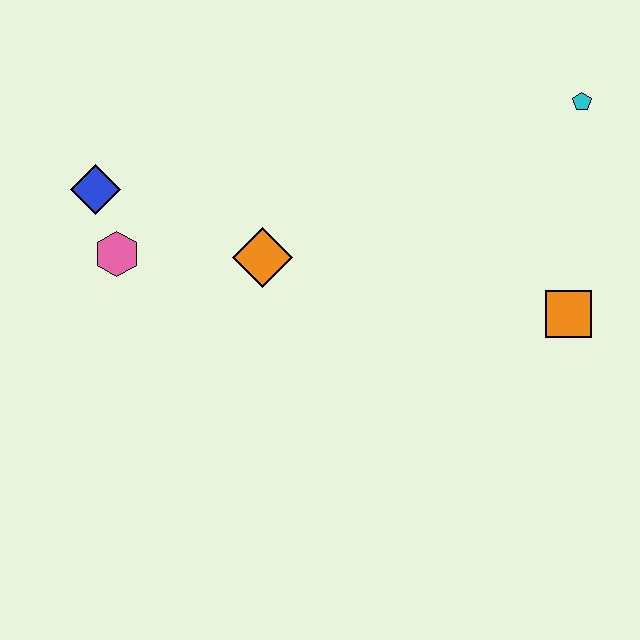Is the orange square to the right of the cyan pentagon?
No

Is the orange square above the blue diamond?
No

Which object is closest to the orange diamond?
The pink hexagon is closest to the orange diamond.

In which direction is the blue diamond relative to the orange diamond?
The blue diamond is to the left of the orange diamond.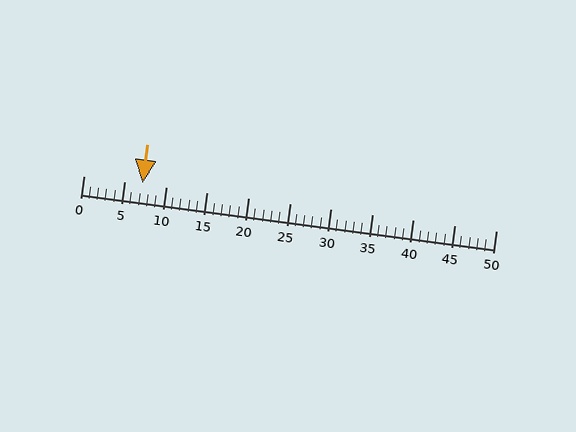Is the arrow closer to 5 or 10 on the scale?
The arrow is closer to 5.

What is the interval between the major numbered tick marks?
The major tick marks are spaced 5 units apart.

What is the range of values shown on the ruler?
The ruler shows values from 0 to 50.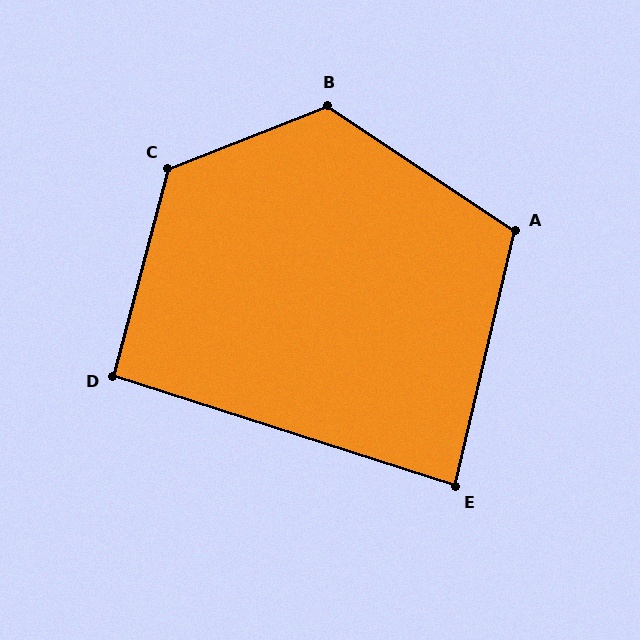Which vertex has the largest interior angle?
C, at approximately 126 degrees.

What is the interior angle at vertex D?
Approximately 93 degrees (approximately right).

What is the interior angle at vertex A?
Approximately 111 degrees (obtuse).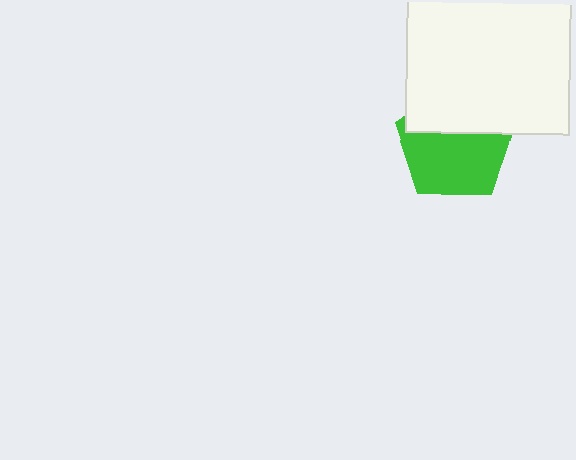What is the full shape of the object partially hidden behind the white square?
The partially hidden object is a green pentagon.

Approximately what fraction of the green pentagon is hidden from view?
Roughly 39% of the green pentagon is hidden behind the white square.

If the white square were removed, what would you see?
You would see the complete green pentagon.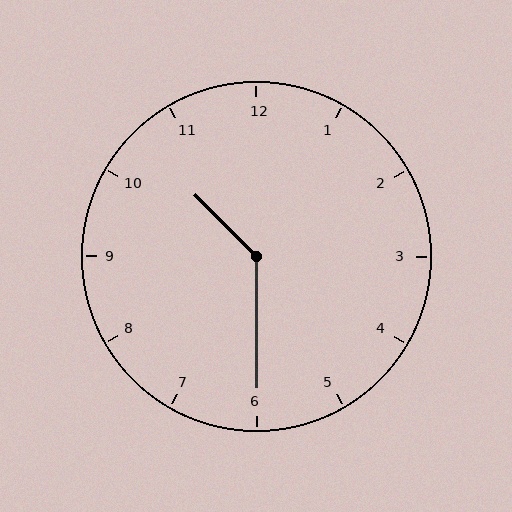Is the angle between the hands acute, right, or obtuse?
It is obtuse.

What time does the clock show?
10:30.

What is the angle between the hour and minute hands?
Approximately 135 degrees.